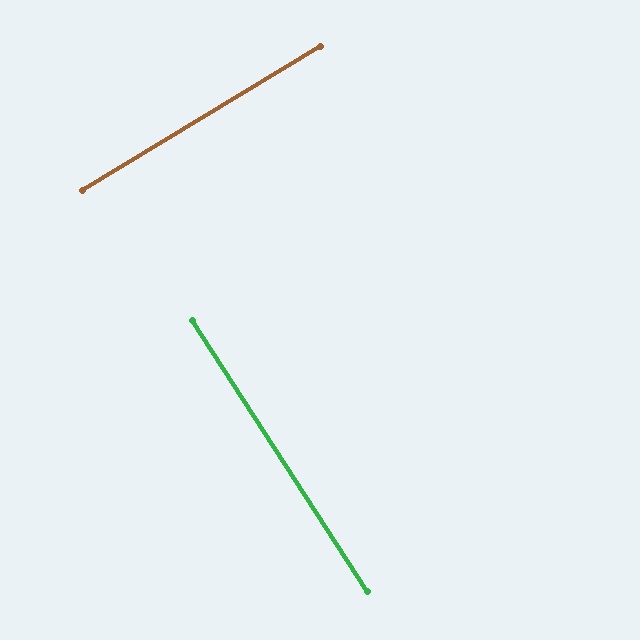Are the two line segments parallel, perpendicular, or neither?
Perpendicular — they meet at approximately 88°.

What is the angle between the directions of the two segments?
Approximately 88 degrees.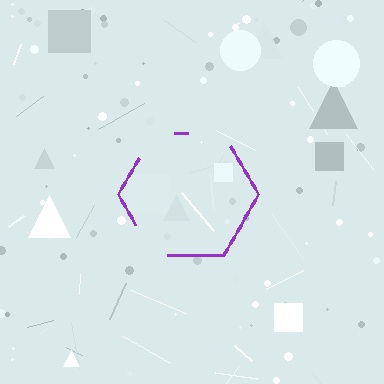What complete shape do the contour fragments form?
The contour fragments form a hexagon.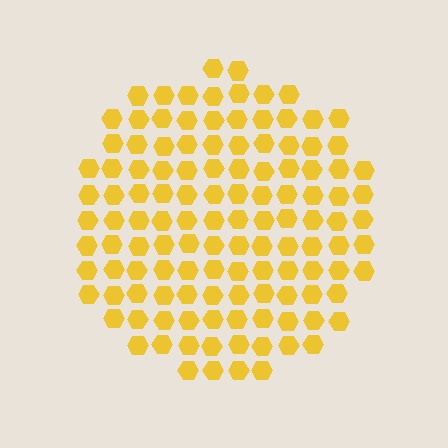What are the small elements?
The small elements are hexagons.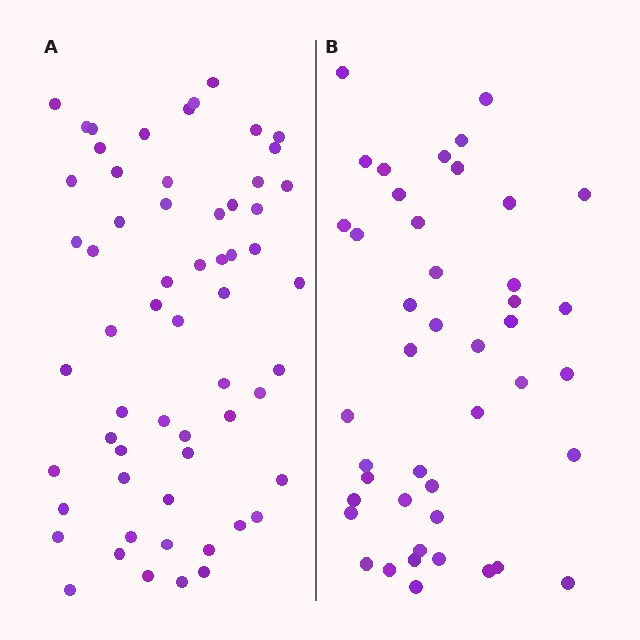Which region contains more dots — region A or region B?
Region A (the left region) has more dots.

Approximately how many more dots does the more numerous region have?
Region A has approximately 15 more dots than region B.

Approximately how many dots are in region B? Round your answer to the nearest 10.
About 40 dots. (The exact count is 44, which rounds to 40.)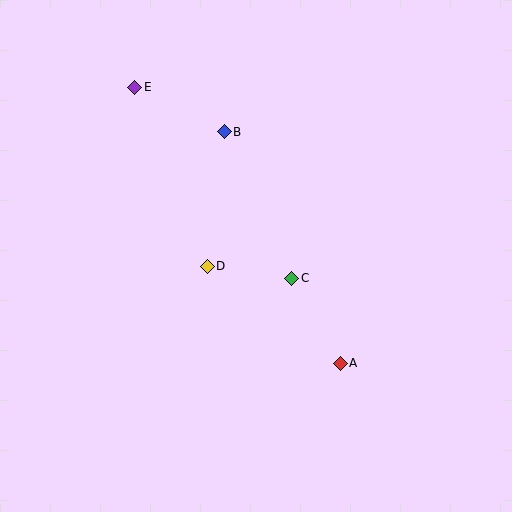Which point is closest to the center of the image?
Point C at (292, 278) is closest to the center.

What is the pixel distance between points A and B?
The distance between A and B is 259 pixels.